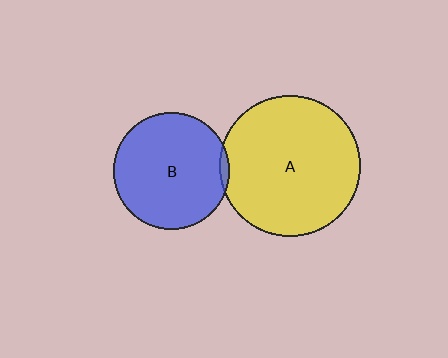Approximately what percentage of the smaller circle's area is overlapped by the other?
Approximately 5%.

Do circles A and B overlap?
Yes.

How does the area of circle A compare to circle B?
Approximately 1.5 times.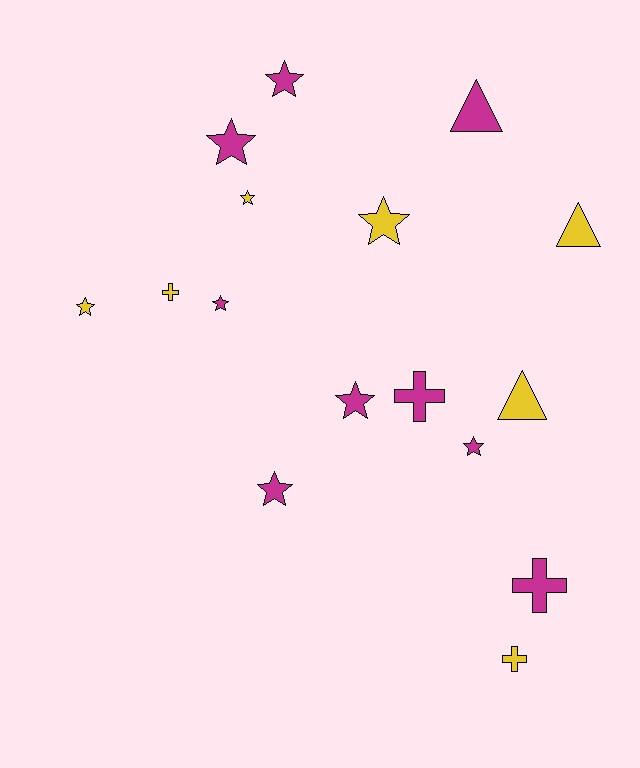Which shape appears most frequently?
Star, with 9 objects.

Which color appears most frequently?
Magenta, with 9 objects.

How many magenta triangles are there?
There is 1 magenta triangle.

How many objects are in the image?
There are 16 objects.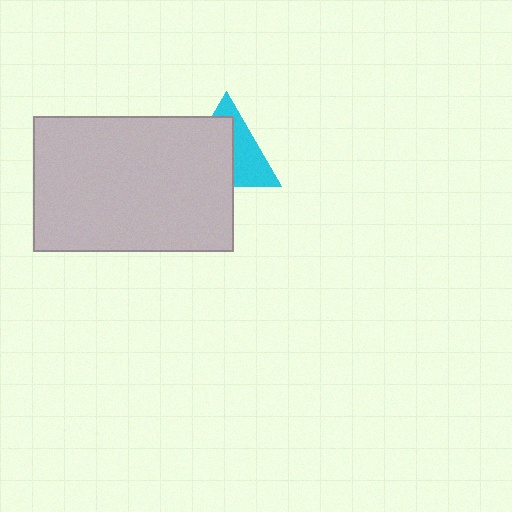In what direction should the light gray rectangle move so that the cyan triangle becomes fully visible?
The light gray rectangle should move toward the lower-left. That is the shortest direction to clear the overlap and leave the cyan triangle fully visible.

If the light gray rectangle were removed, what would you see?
You would see the complete cyan triangle.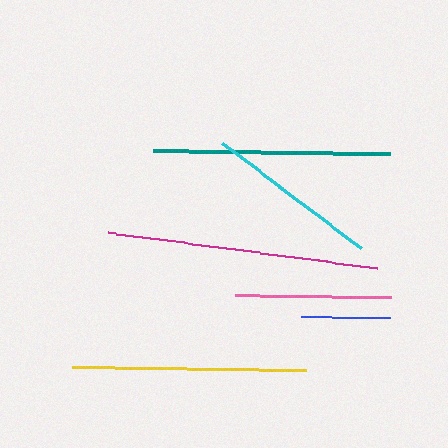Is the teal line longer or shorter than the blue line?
The teal line is longer than the blue line.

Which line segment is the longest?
The magenta line is the longest at approximately 272 pixels.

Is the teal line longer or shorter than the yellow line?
The teal line is longer than the yellow line.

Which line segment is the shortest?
The blue line is the shortest at approximately 89 pixels.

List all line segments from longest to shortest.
From longest to shortest: magenta, teal, yellow, cyan, pink, blue.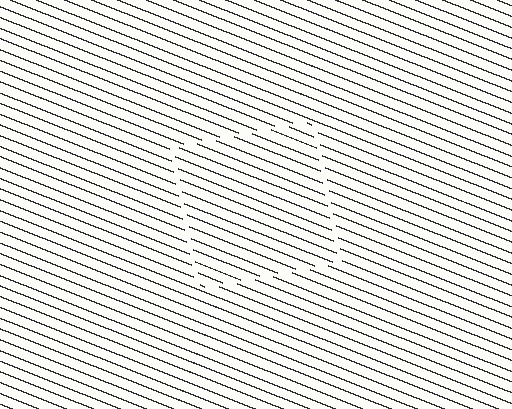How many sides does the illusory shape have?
4 sides — the line-ends trace a square.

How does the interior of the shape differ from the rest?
The interior of the shape contains the same grating, shifted by half a period — the contour is defined by the phase discontinuity where line-ends from the inner and outer gratings abut.